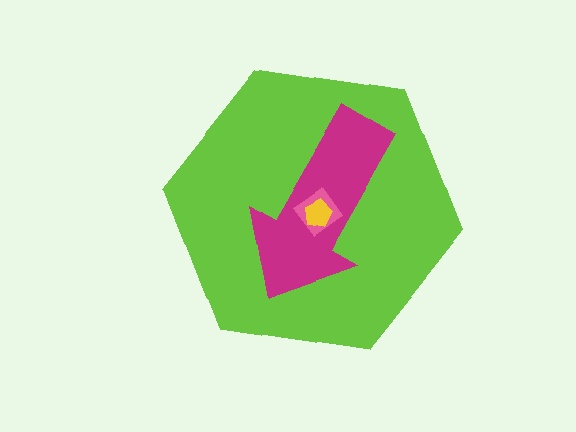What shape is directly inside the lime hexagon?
The magenta arrow.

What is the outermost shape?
The lime hexagon.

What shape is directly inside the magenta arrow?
The pink diamond.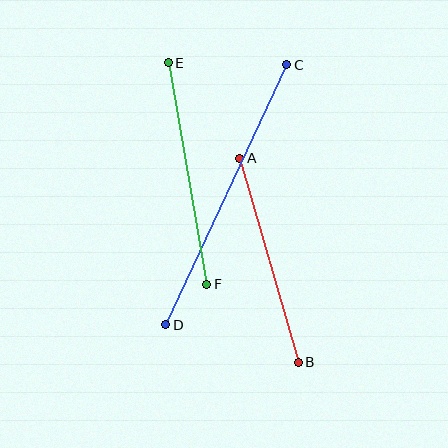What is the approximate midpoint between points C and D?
The midpoint is at approximately (226, 195) pixels.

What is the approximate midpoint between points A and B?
The midpoint is at approximately (269, 260) pixels.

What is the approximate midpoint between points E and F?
The midpoint is at approximately (188, 173) pixels.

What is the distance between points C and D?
The distance is approximately 287 pixels.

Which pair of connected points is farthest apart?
Points C and D are farthest apart.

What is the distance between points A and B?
The distance is approximately 212 pixels.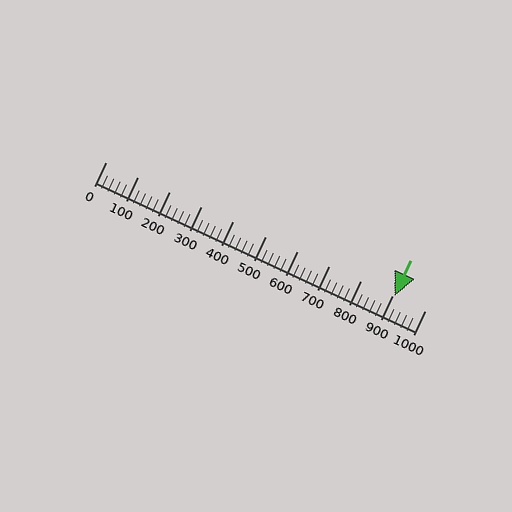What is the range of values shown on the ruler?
The ruler shows values from 0 to 1000.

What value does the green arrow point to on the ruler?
The green arrow points to approximately 905.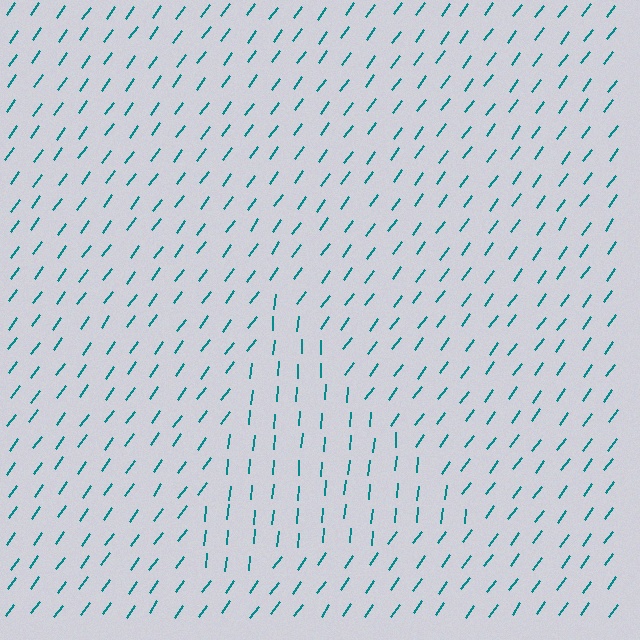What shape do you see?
I see a triangle.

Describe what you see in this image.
The image is filled with small teal line segments. A triangle region in the image has lines oriented differently from the surrounding lines, creating a visible texture boundary.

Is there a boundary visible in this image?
Yes, there is a texture boundary formed by a change in line orientation.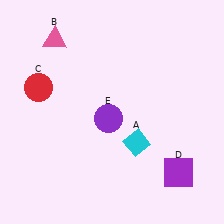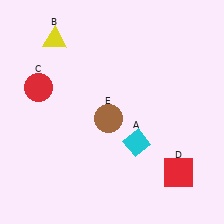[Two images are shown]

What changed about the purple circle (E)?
In Image 1, E is purple. In Image 2, it changed to brown.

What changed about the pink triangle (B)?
In Image 1, B is pink. In Image 2, it changed to yellow.